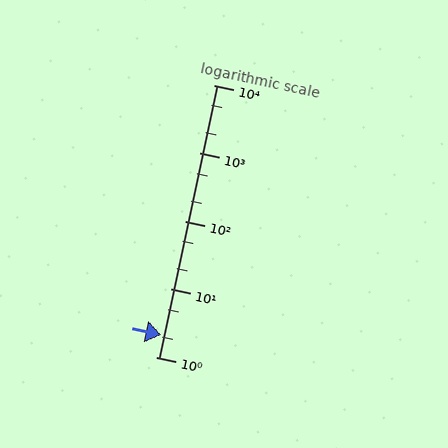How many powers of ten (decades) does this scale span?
The scale spans 4 decades, from 1 to 10000.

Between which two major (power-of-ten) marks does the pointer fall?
The pointer is between 1 and 10.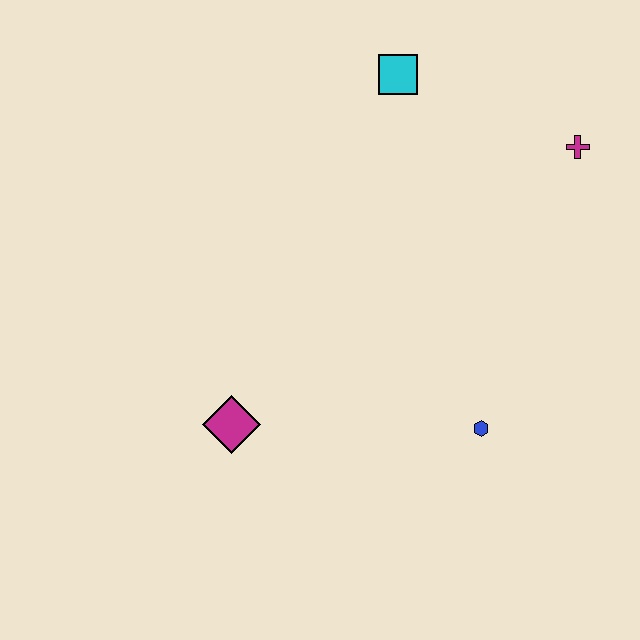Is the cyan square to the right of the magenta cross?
No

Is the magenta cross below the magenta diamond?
No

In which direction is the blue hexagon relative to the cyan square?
The blue hexagon is below the cyan square.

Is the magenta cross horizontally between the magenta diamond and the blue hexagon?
No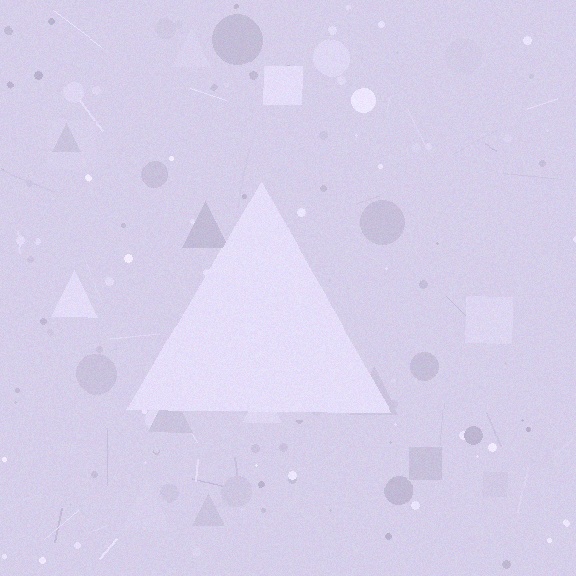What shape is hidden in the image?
A triangle is hidden in the image.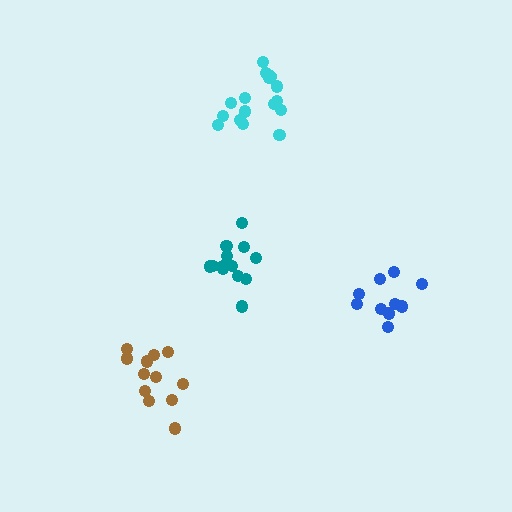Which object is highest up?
The cyan cluster is topmost.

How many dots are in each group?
Group 1: 16 dots, Group 2: 10 dots, Group 3: 12 dots, Group 4: 14 dots (52 total).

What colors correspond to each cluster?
The clusters are colored: cyan, blue, brown, teal.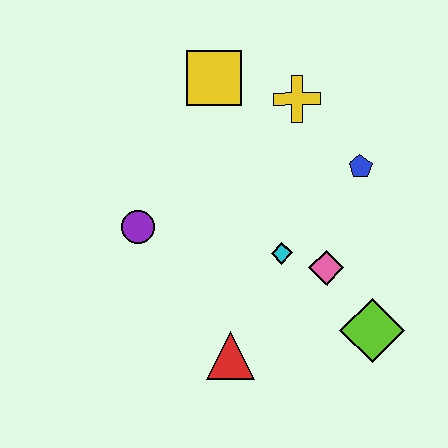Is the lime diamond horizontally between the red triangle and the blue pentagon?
No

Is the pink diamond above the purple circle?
No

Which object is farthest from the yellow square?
The lime diamond is farthest from the yellow square.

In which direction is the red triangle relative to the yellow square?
The red triangle is below the yellow square.